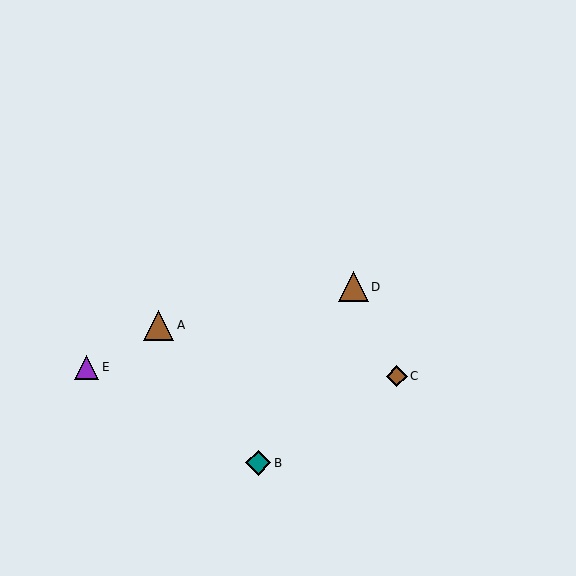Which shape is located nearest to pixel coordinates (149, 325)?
The brown triangle (labeled A) at (159, 325) is nearest to that location.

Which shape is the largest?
The brown triangle (labeled A) is the largest.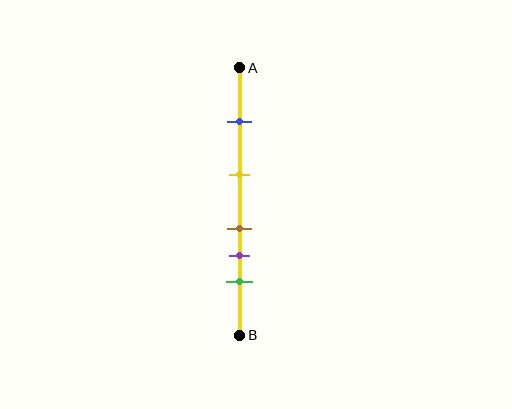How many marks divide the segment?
There are 5 marks dividing the segment.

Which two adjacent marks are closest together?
The brown and purple marks are the closest adjacent pair.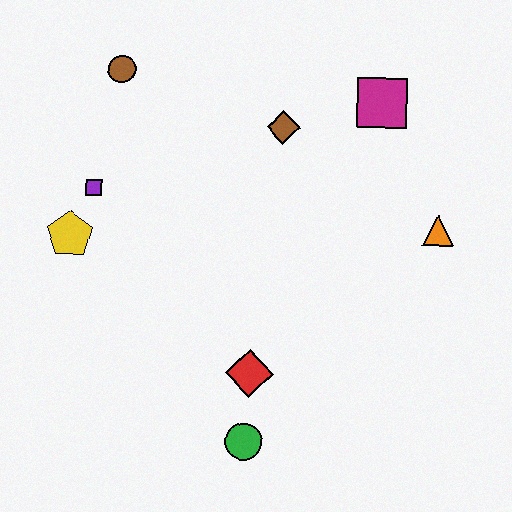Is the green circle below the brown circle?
Yes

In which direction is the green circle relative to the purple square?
The green circle is below the purple square.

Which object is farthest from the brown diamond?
The green circle is farthest from the brown diamond.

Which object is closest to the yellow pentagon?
The purple square is closest to the yellow pentagon.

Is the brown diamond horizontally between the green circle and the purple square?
No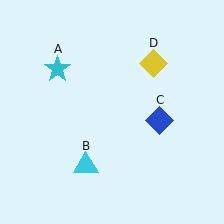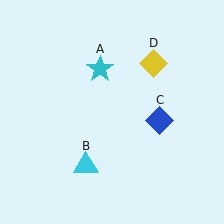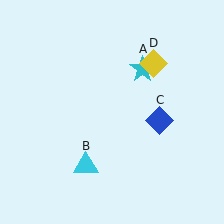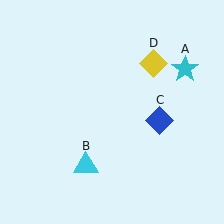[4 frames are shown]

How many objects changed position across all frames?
1 object changed position: cyan star (object A).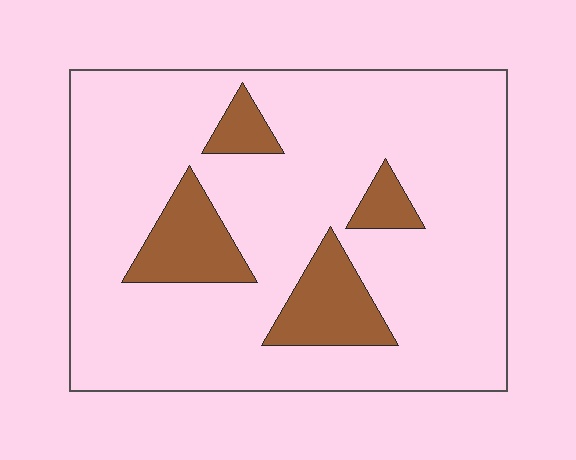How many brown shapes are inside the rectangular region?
4.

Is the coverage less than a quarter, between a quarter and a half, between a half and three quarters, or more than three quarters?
Less than a quarter.